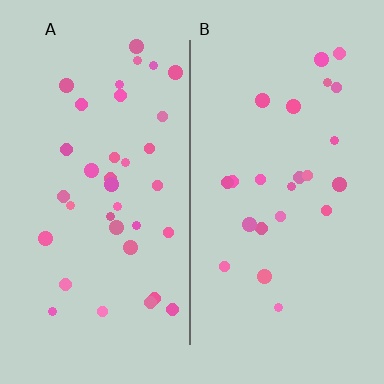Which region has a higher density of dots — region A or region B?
A (the left).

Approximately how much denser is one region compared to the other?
Approximately 1.6× — region A over region B.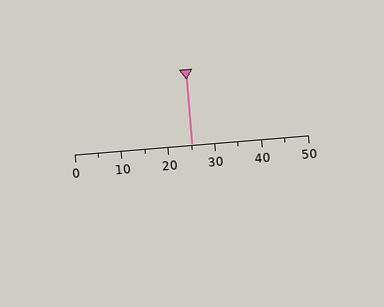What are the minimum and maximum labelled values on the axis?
The axis runs from 0 to 50.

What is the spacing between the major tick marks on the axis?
The major ticks are spaced 10 apart.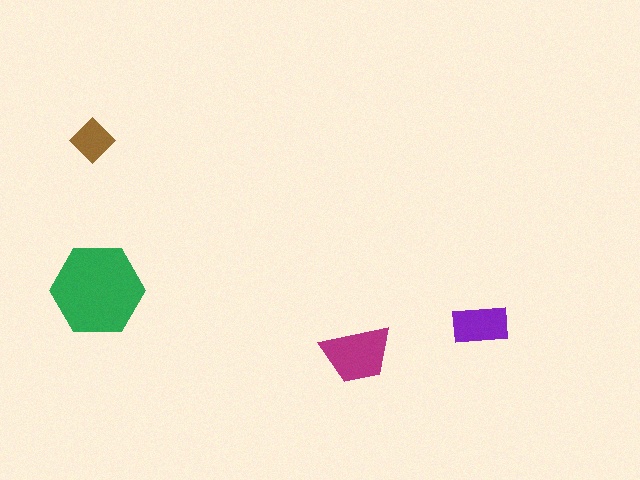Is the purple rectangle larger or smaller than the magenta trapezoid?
Smaller.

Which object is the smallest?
The brown diamond.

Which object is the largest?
The green hexagon.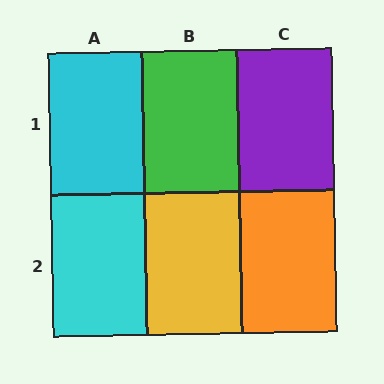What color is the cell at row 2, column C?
Orange.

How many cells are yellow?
1 cell is yellow.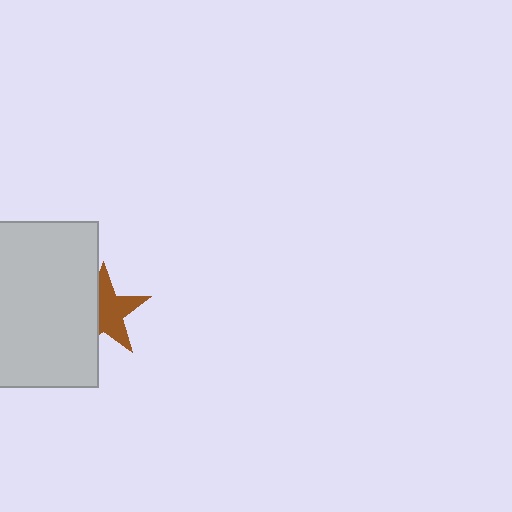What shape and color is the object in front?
The object in front is a light gray rectangle.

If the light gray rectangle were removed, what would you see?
You would see the complete brown star.